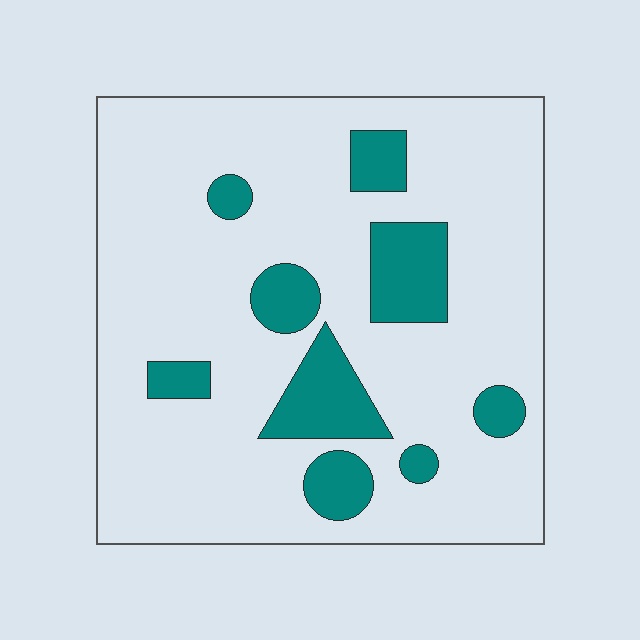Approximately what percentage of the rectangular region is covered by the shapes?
Approximately 15%.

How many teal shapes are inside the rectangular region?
9.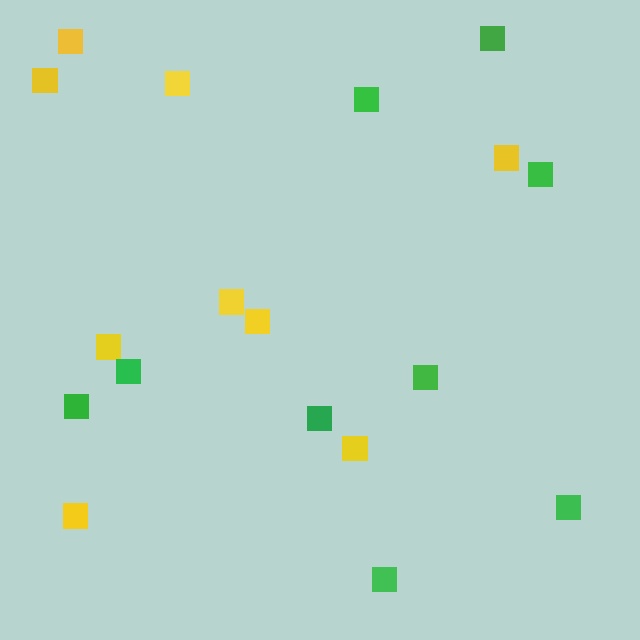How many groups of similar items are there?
There are 2 groups: one group of yellow squares (9) and one group of green squares (9).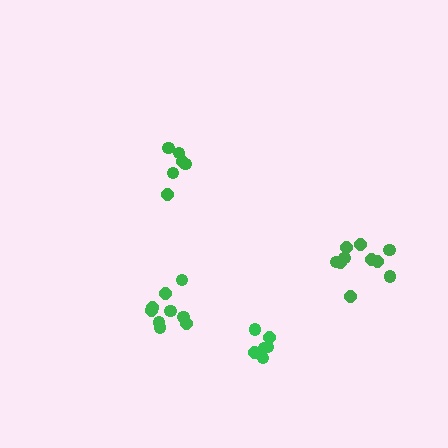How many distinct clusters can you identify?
There are 4 distinct clusters.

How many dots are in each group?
Group 1: 6 dots, Group 2: 10 dots, Group 3: 6 dots, Group 4: 9 dots (31 total).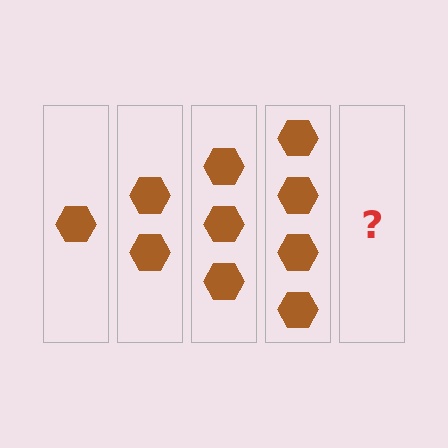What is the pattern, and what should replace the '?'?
The pattern is that each step adds one more hexagon. The '?' should be 5 hexagons.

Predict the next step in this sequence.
The next step is 5 hexagons.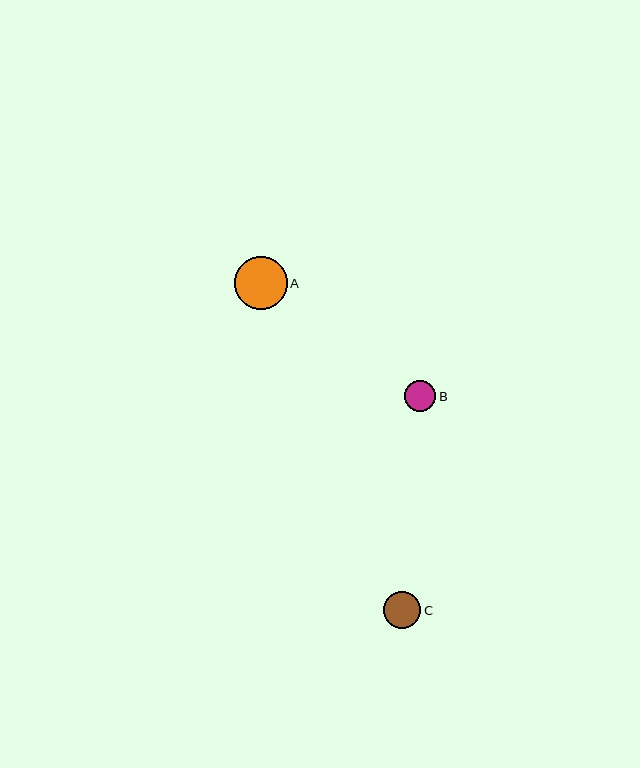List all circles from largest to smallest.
From largest to smallest: A, C, B.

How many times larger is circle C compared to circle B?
Circle C is approximately 1.2 times the size of circle B.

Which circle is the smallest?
Circle B is the smallest with a size of approximately 31 pixels.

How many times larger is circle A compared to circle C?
Circle A is approximately 1.4 times the size of circle C.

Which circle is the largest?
Circle A is the largest with a size of approximately 53 pixels.